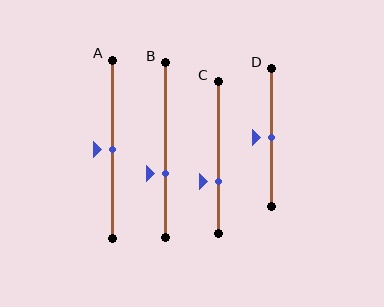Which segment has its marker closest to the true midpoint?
Segment A has its marker closest to the true midpoint.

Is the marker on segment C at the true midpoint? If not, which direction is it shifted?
No, the marker on segment C is shifted downward by about 16% of the segment length.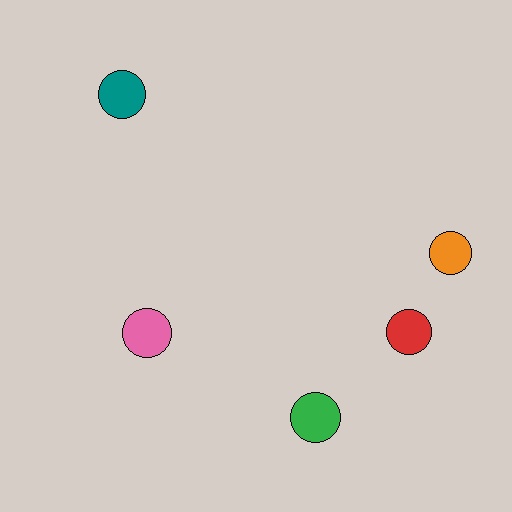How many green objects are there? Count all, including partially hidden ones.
There is 1 green object.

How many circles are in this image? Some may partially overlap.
There are 5 circles.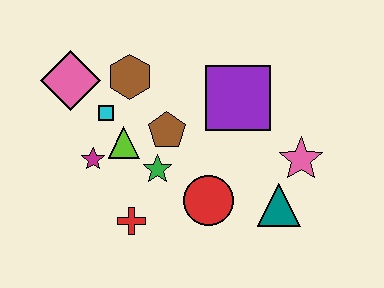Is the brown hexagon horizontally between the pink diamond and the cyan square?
No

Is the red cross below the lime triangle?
Yes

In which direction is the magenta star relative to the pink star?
The magenta star is to the left of the pink star.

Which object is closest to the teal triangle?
The pink star is closest to the teal triangle.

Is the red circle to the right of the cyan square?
Yes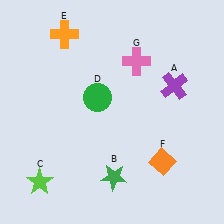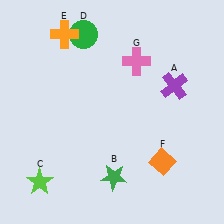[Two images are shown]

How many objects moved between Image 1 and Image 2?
1 object moved between the two images.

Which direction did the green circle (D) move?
The green circle (D) moved up.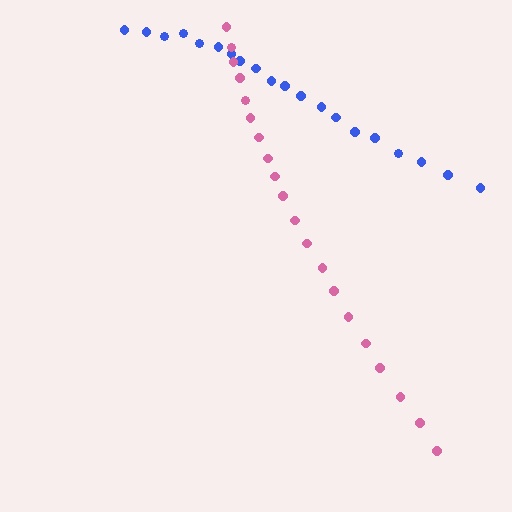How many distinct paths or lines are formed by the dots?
There are 2 distinct paths.